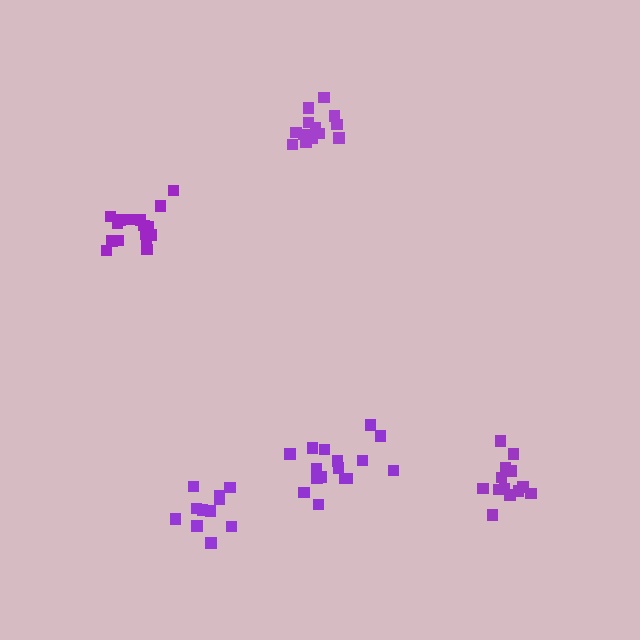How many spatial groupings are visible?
There are 5 spatial groupings.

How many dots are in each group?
Group 1: 13 dots, Group 2: 16 dots, Group 3: 13 dots, Group 4: 16 dots, Group 5: 11 dots (69 total).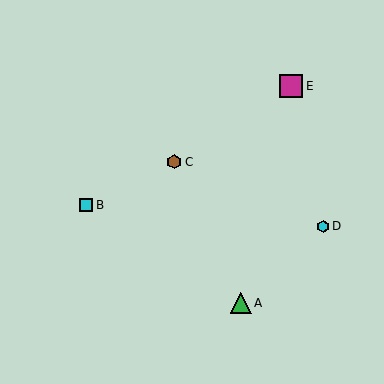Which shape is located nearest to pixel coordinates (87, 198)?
The cyan square (labeled B) at (86, 205) is nearest to that location.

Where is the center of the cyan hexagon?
The center of the cyan hexagon is at (323, 226).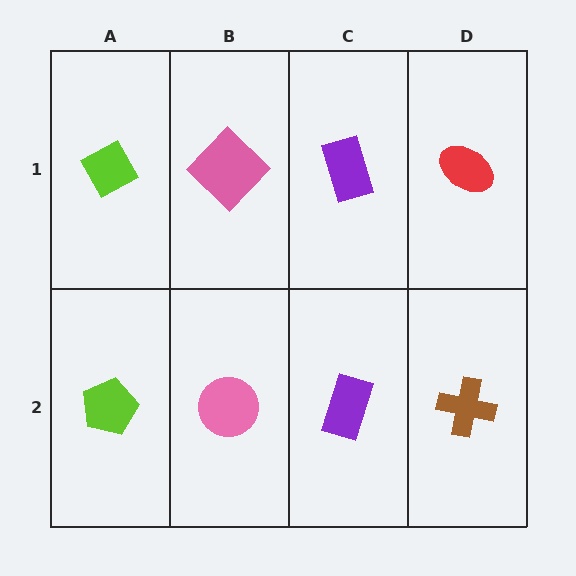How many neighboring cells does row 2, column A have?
2.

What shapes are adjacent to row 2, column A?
A lime diamond (row 1, column A), a pink circle (row 2, column B).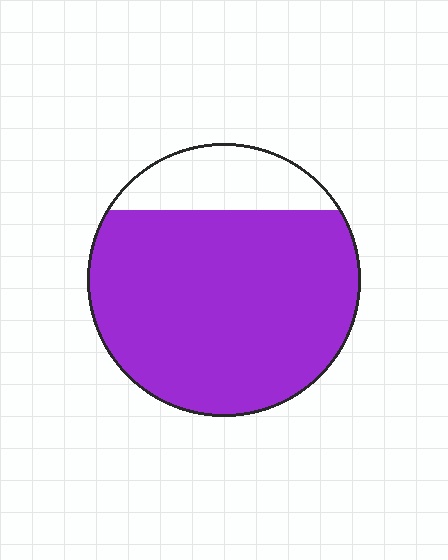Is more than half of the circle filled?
Yes.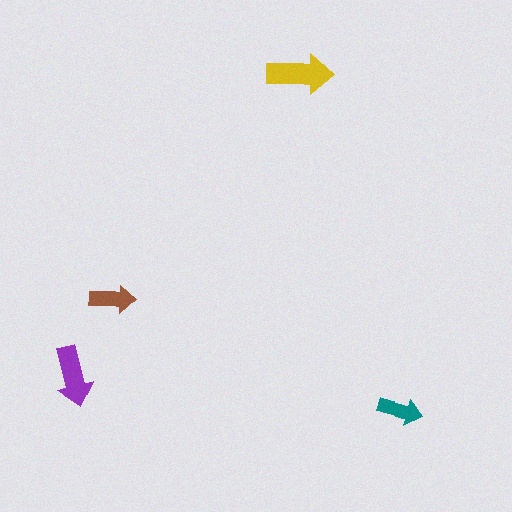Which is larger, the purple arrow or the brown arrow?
The purple one.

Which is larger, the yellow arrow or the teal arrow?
The yellow one.